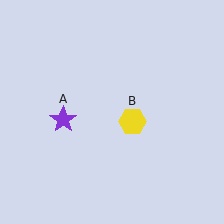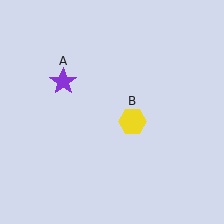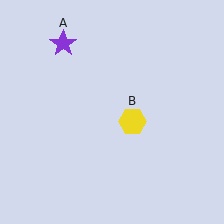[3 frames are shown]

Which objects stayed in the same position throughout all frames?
Yellow hexagon (object B) remained stationary.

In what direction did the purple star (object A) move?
The purple star (object A) moved up.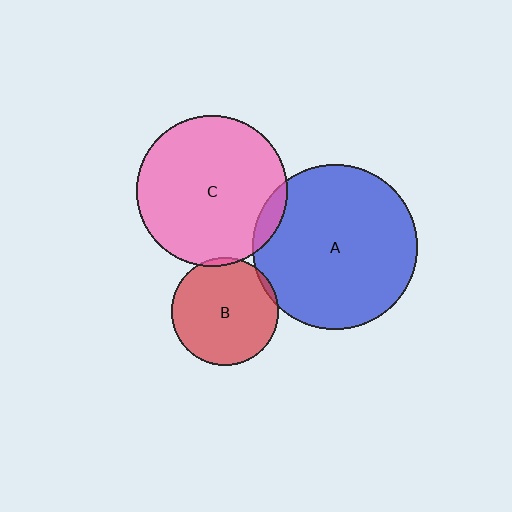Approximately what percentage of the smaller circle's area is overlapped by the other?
Approximately 5%.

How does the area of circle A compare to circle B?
Approximately 2.3 times.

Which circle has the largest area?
Circle A (blue).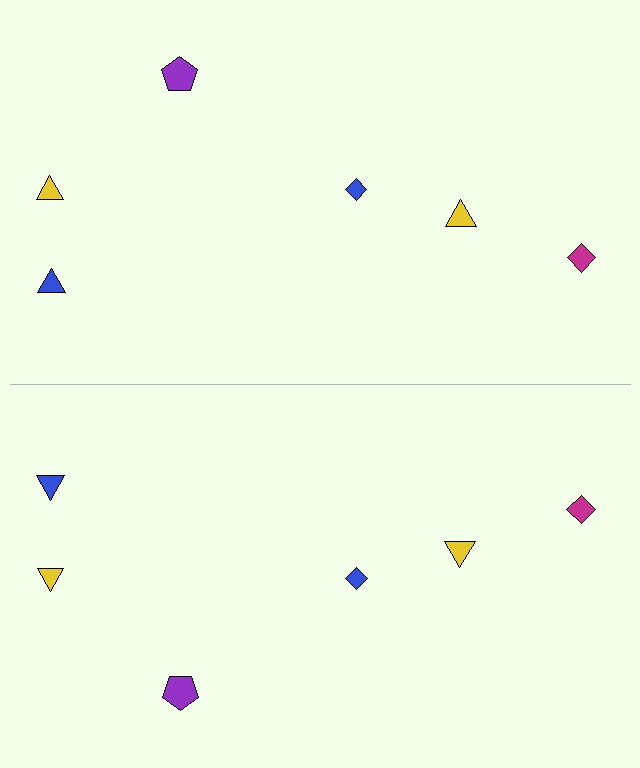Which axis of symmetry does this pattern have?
The pattern has a horizontal axis of symmetry running through the center of the image.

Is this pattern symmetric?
Yes, this pattern has bilateral (reflection) symmetry.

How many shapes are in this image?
There are 12 shapes in this image.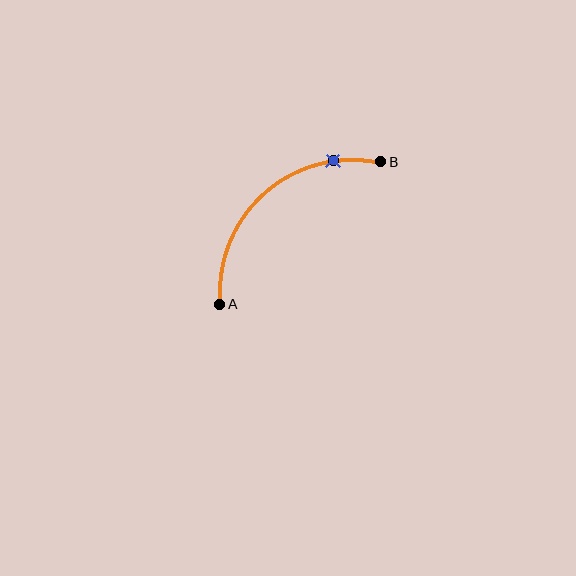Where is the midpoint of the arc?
The arc midpoint is the point on the curve farthest from the straight line joining A and B. It sits above and to the left of that line.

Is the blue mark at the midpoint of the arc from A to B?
No. The blue mark lies on the arc but is closer to endpoint B. The arc midpoint would be at the point on the curve equidistant along the arc from both A and B.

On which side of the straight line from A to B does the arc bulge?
The arc bulges above and to the left of the straight line connecting A and B.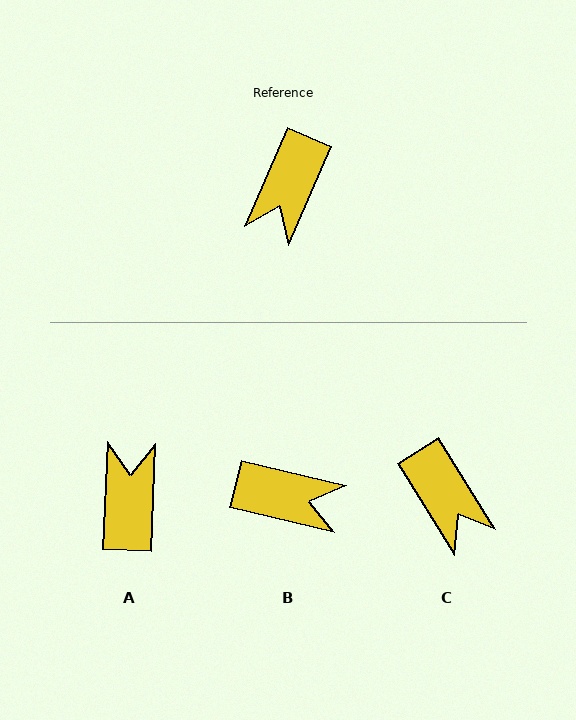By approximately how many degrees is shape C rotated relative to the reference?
Approximately 55 degrees counter-clockwise.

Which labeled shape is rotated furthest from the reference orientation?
A, about 159 degrees away.